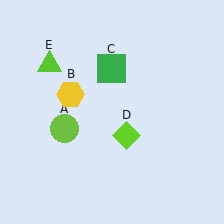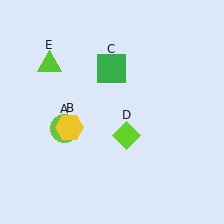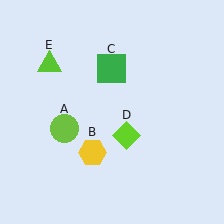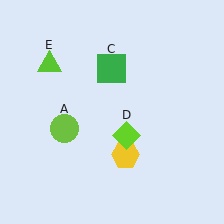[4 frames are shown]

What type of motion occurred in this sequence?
The yellow hexagon (object B) rotated counterclockwise around the center of the scene.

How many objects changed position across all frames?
1 object changed position: yellow hexagon (object B).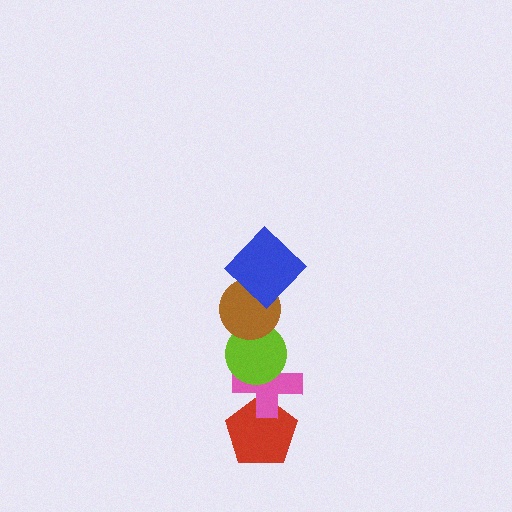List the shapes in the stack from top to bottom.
From top to bottom: the blue diamond, the brown circle, the lime circle, the pink cross, the red pentagon.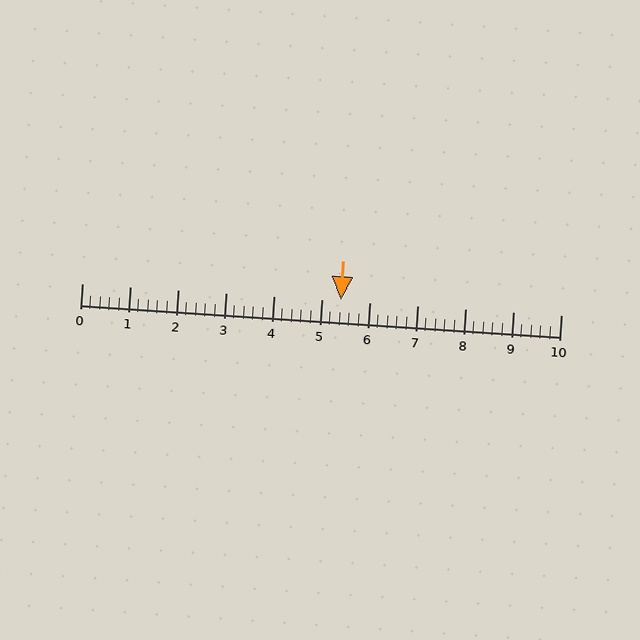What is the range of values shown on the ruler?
The ruler shows values from 0 to 10.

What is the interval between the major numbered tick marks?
The major tick marks are spaced 1 units apart.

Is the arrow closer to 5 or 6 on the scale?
The arrow is closer to 5.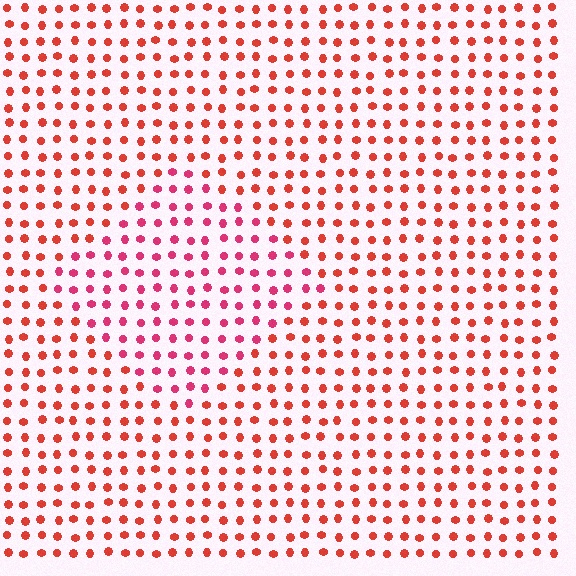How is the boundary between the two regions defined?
The boundary is defined purely by a slight shift in hue (about 27 degrees). Spacing, size, and orientation are identical on both sides.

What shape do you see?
I see a diamond.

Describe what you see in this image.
The image is filled with small red elements in a uniform arrangement. A diamond-shaped region is visible where the elements are tinted to a slightly different hue, forming a subtle color boundary.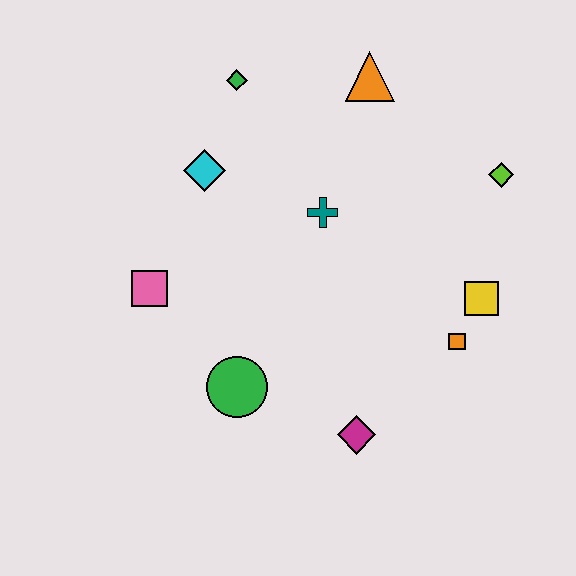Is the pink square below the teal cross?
Yes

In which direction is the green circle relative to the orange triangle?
The green circle is below the orange triangle.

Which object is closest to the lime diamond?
The yellow square is closest to the lime diamond.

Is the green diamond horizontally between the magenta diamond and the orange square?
No